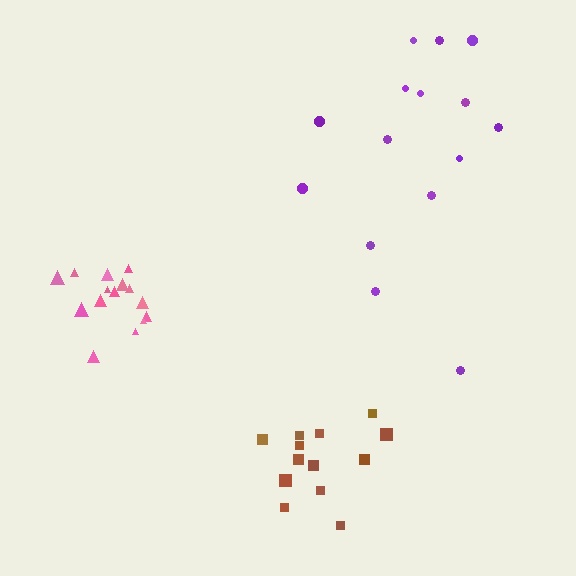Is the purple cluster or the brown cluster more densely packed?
Brown.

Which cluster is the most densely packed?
Pink.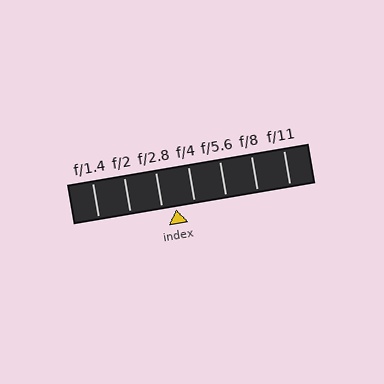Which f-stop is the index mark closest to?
The index mark is closest to f/2.8.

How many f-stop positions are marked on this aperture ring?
There are 7 f-stop positions marked.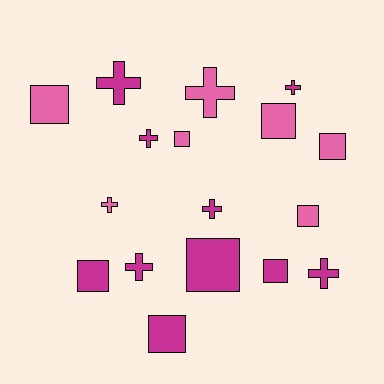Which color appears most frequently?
Magenta, with 10 objects.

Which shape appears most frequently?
Square, with 9 objects.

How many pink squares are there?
There are 5 pink squares.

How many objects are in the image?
There are 17 objects.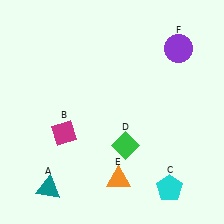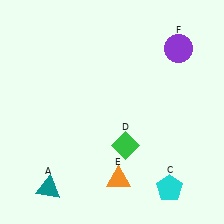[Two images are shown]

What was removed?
The magenta diamond (B) was removed in Image 2.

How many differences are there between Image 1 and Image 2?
There is 1 difference between the two images.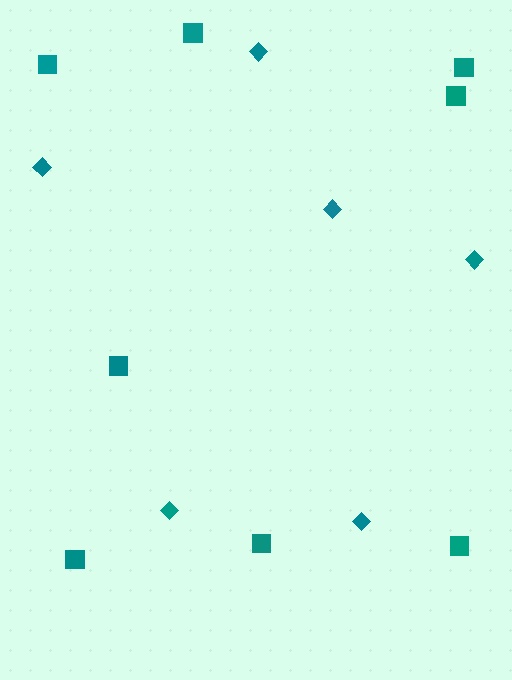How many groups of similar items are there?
There are 2 groups: one group of squares (8) and one group of diamonds (6).